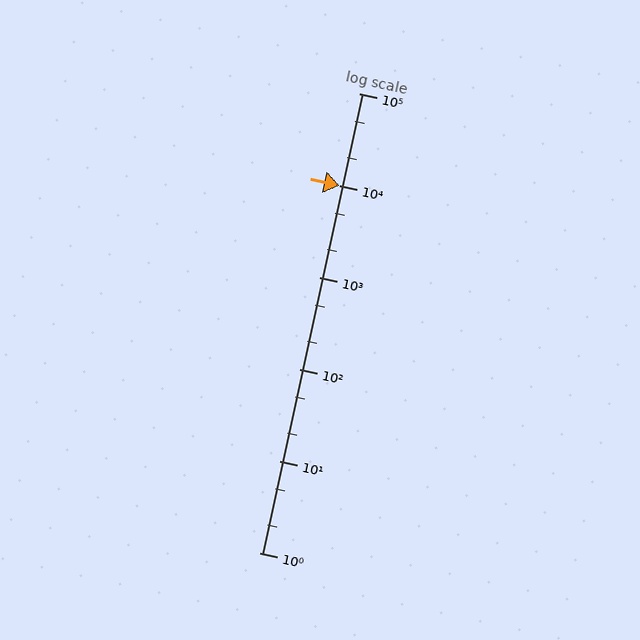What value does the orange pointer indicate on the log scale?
The pointer indicates approximately 9800.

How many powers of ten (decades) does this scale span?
The scale spans 5 decades, from 1 to 100000.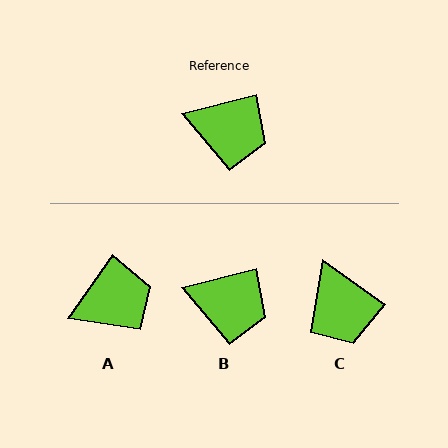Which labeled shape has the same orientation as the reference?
B.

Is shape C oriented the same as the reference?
No, it is off by about 50 degrees.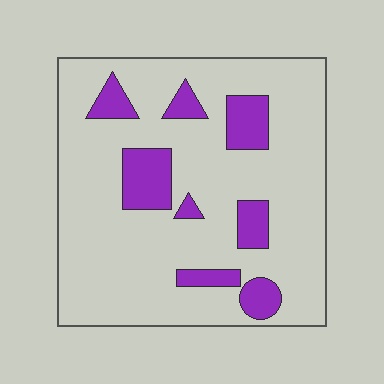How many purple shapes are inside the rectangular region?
8.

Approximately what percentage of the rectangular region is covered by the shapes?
Approximately 15%.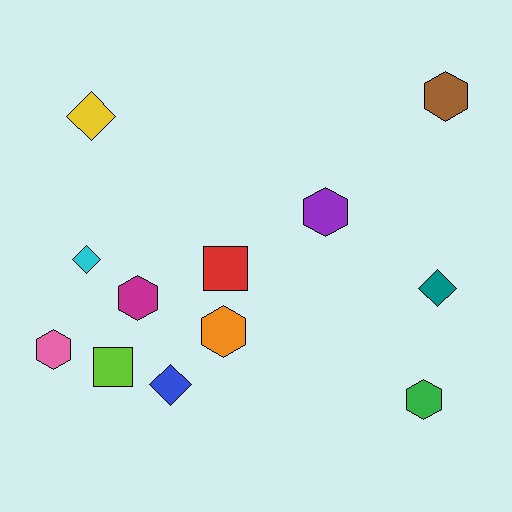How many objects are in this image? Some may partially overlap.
There are 12 objects.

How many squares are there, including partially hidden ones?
There are 2 squares.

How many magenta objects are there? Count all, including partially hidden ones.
There is 1 magenta object.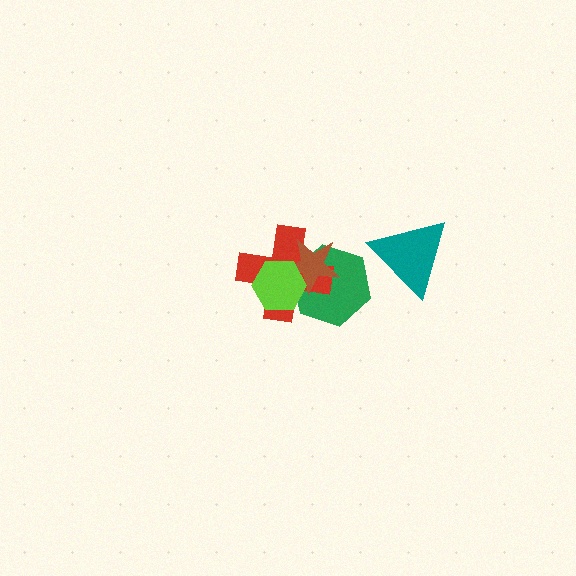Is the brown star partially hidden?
Yes, it is partially covered by another shape.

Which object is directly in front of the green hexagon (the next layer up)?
The red cross is directly in front of the green hexagon.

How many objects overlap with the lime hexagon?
3 objects overlap with the lime hexagon.